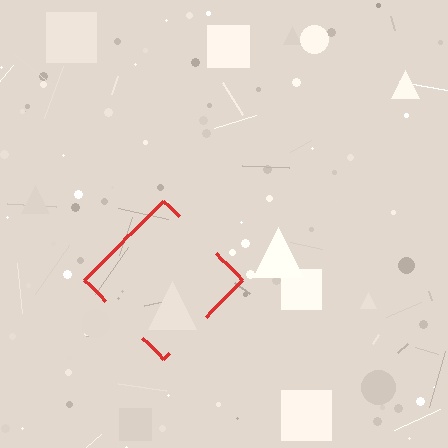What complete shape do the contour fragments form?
The contour fragments form a diamond.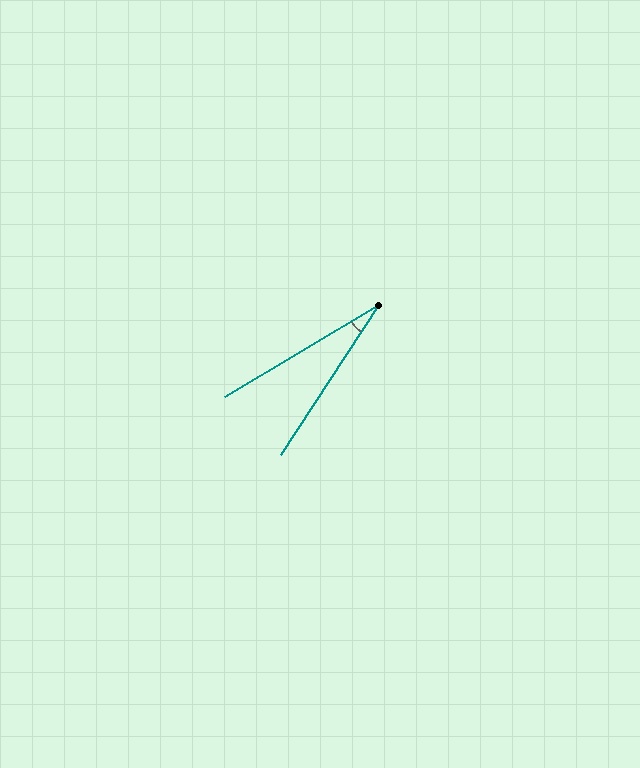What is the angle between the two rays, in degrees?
Approximately 26 degrees.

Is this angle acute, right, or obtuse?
It is acute.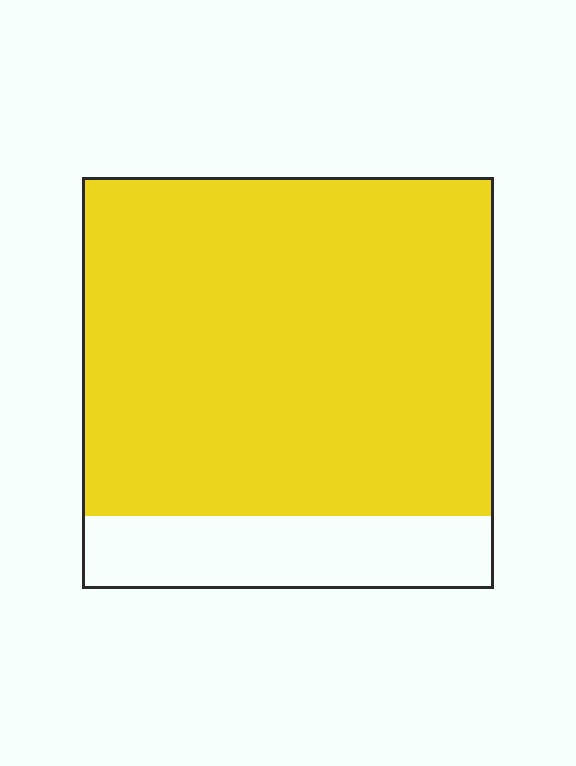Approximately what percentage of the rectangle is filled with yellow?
Approximately 80%.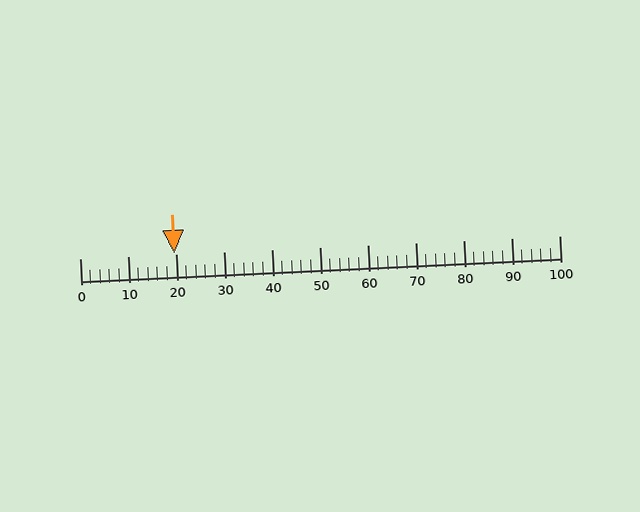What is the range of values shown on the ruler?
The ruler shows values from 0 to 100.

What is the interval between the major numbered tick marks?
The major tick marks are spaced 10 units apart.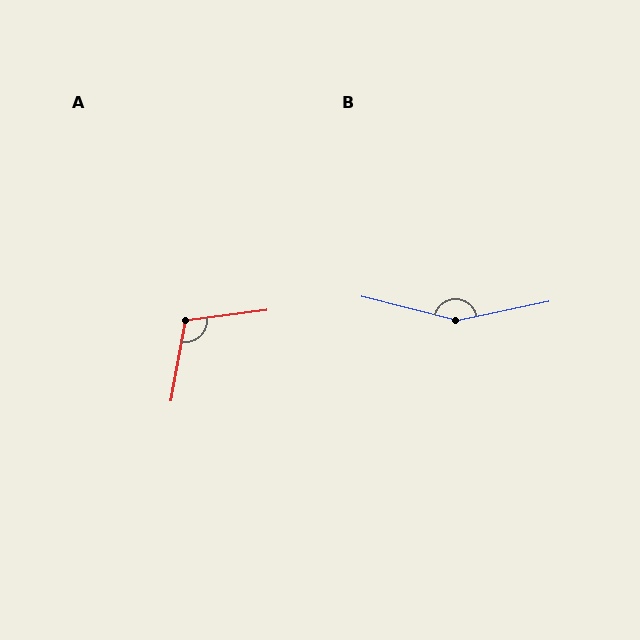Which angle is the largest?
B, at approximately 154 degrees.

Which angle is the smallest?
A, at approximately 108 degrees.